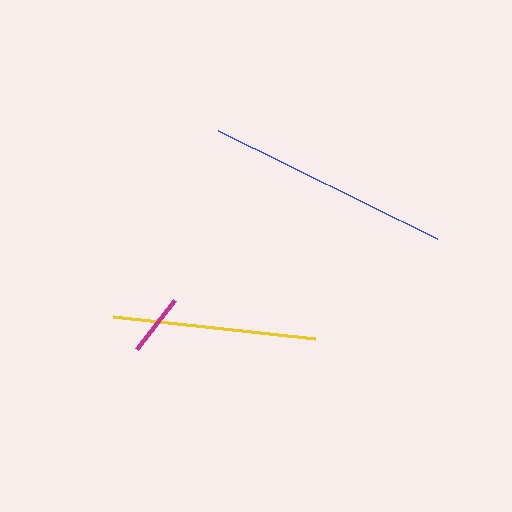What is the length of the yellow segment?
The yellow segment is approximately 203 pixels long.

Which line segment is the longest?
The blue line is the longest at approximately 244 pixels.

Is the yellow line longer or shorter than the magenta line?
The yellow line is longer than the magenta line.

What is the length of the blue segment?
The blue segment is approximately 244 pixels long.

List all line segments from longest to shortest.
From longest to shortest: blue, yellow, magenta.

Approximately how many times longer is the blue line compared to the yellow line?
The blue line is approximately 1.2 times the length of the yellow line.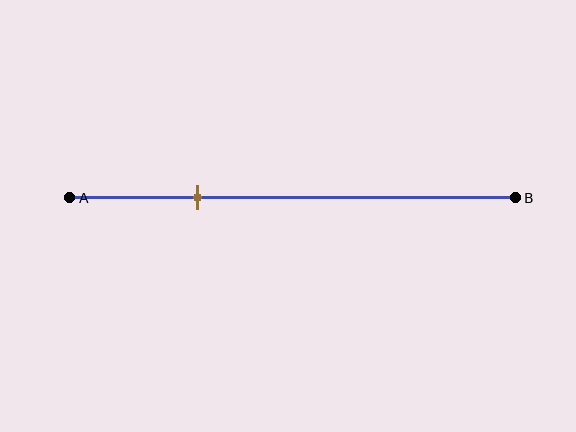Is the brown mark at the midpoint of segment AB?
No, the mark is at about 30% from A, not at the 50% midpoint.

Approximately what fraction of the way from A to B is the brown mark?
The brown mark is approximately 30% of the way from A to B.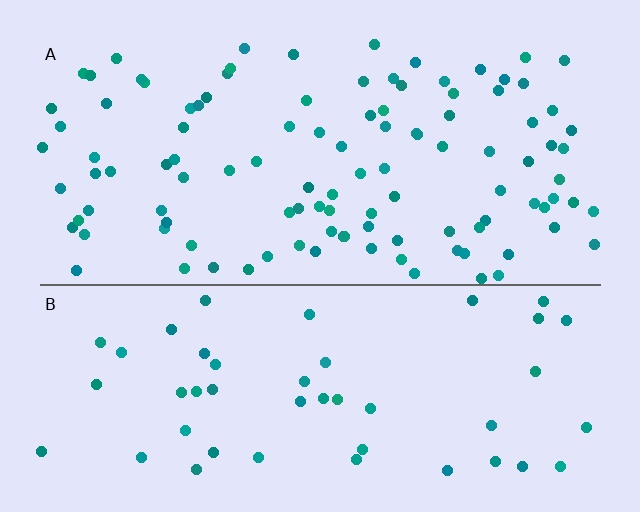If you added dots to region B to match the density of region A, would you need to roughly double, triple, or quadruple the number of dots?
Approximately double.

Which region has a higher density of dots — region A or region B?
A (the top).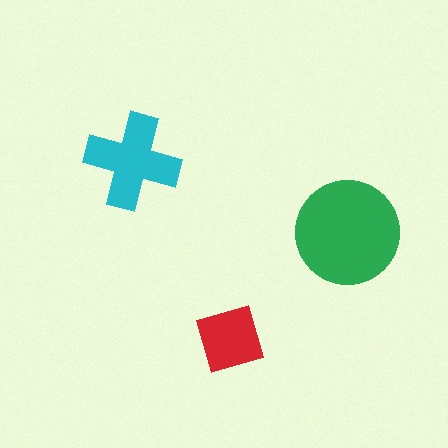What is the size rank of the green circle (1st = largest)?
1st.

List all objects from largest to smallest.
The green circle, the cyan cross, the red diamond.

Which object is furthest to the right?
The green circle is rightmost.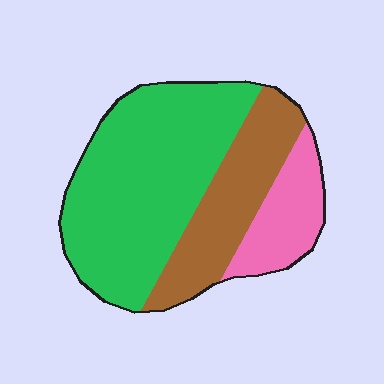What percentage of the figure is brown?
Brown takes up about one quarter (1/4) of the figure.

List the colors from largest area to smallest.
From largest to smallest: green, brown, pink.